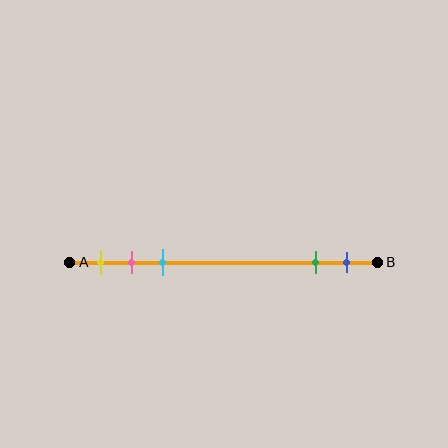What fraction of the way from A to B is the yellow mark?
The yellow mark is approximately 10% (0.1) of the way from A to B.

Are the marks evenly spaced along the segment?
No, the marks are not evenly spaced.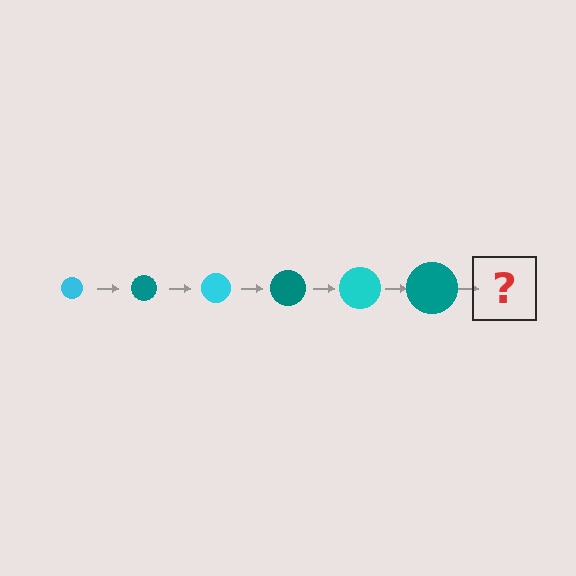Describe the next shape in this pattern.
It should be a cyan circle, larger than the previous one.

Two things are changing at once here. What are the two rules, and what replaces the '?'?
The two rules are that the circle grows larger each step and the color cycles through cyan and teal. The '?' should be a cyan circle, larger than the previous one.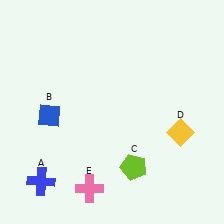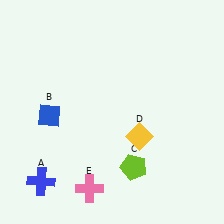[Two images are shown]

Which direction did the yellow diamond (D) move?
The yellow diamond (D) moved left.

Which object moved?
The yellow diamond (D) moved left.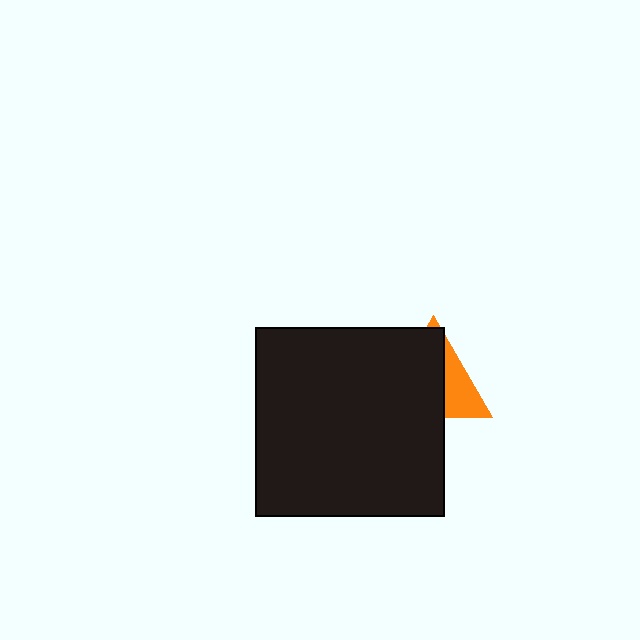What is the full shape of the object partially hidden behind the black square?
The partially hidden object is an orange triangle.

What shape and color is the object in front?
The object in front is a black square.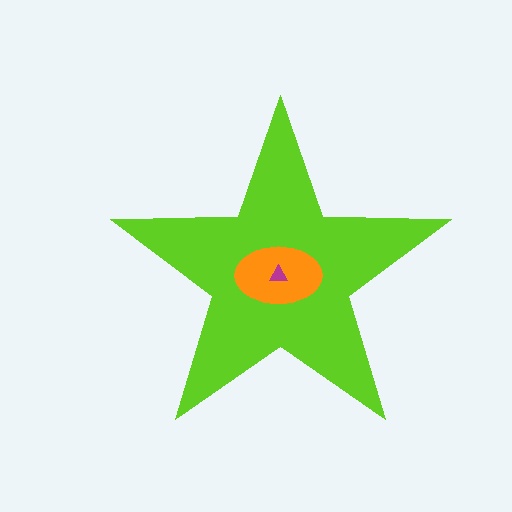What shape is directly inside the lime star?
The orange ellipse.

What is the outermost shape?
The lime star.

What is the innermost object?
The magenta triangle.